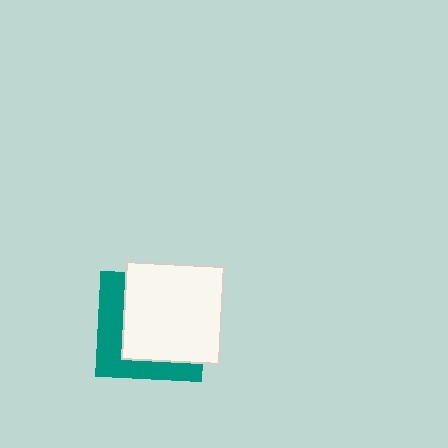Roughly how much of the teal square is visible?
A small part of it is visible (roughly 36%).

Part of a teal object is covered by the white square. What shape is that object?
It is a square.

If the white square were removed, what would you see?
You would see the complete teal square.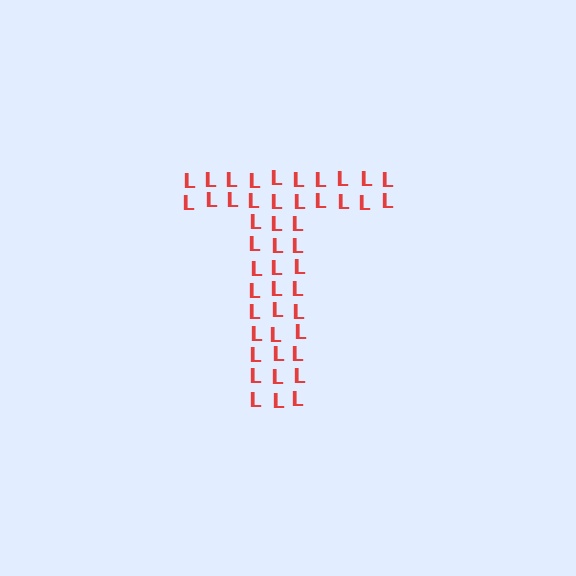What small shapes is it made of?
It is made of small letter L's.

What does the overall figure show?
The overall figure shows the letter T.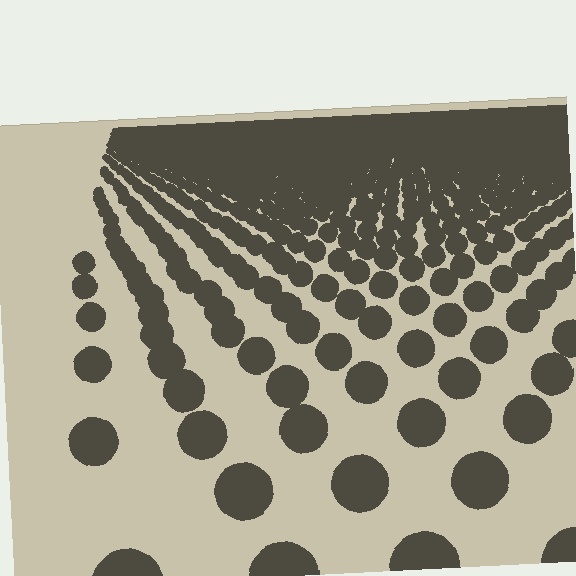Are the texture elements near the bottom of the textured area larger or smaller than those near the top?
Larger. Near the bottom, elements are closer to the viewer and appear at a bigger on-screen size.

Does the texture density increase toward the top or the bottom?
Density increases toward the top.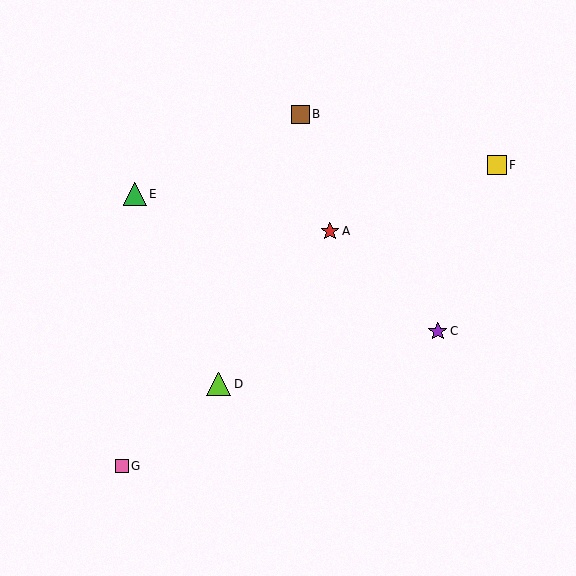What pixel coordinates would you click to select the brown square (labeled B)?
Click at (300, 114) to select the brown square B.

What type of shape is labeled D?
Shape D is a lime triangle.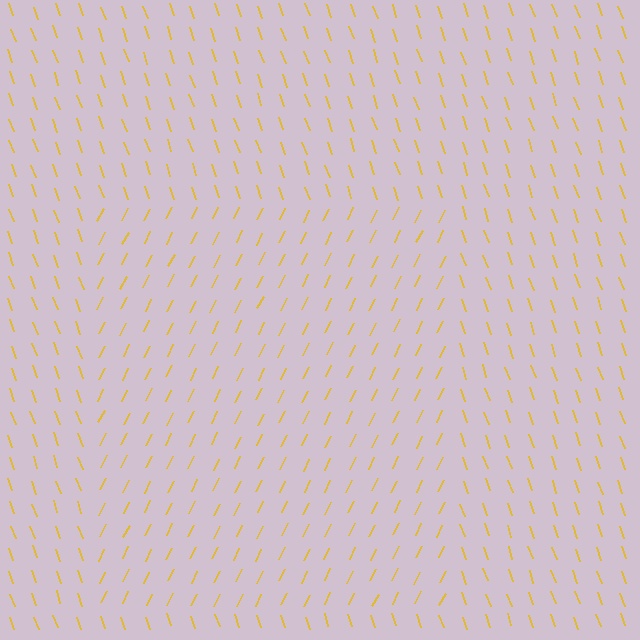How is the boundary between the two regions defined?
The boundary is defined purely by a change in line orientation (approximately 45 degrees difference). All lines are the same color and thickness.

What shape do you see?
I see a rectangle.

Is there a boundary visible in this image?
Yes, there is a texture boundary formed by a change in line orientation.